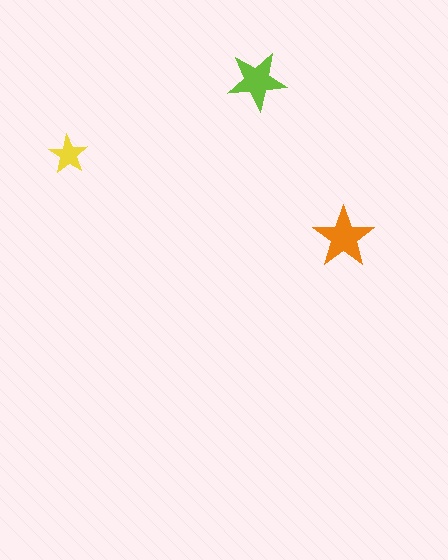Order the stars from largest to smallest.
the orange one, the lime one, the yellow one.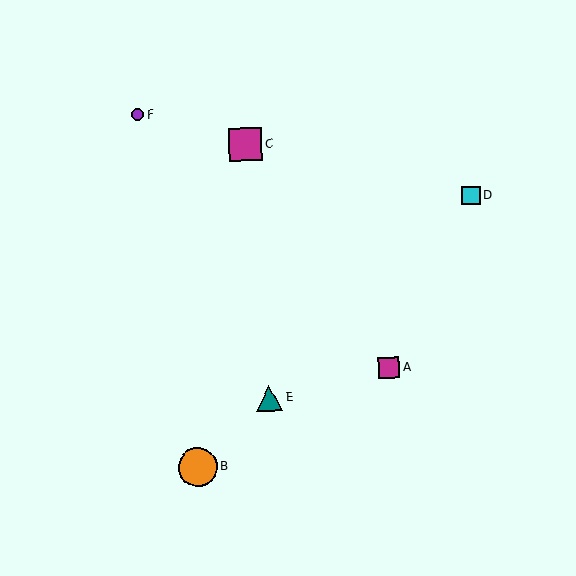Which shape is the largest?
The orange circle (labeled B) is the largest.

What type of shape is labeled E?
Shape E is a teal triangle.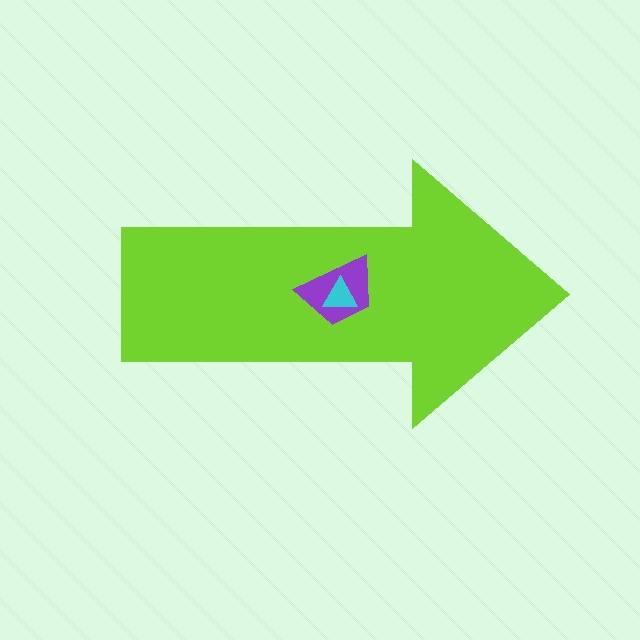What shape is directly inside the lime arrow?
The purple trapezoid.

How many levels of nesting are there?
3.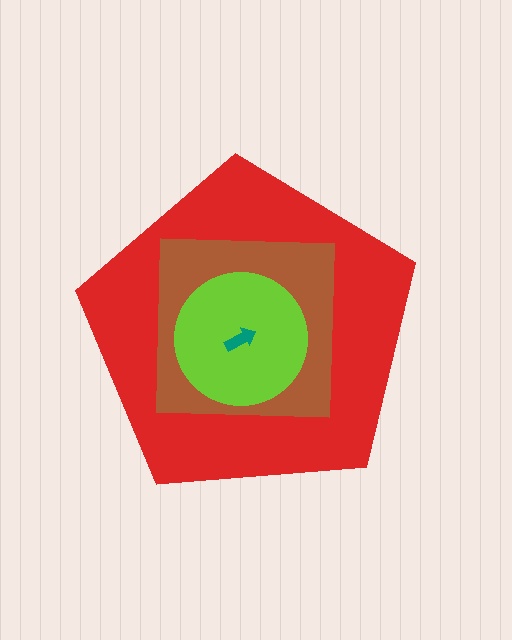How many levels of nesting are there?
4.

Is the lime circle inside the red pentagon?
Yes.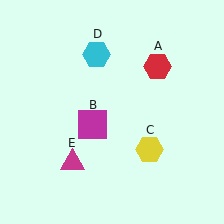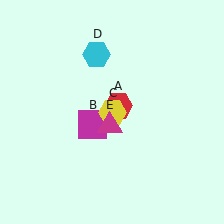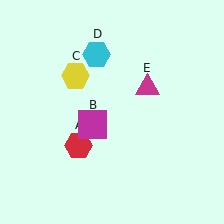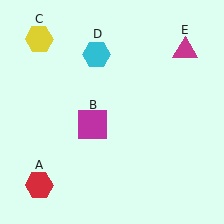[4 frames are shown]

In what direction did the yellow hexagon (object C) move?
The yellow hexagon (object C) moved up and to the left.